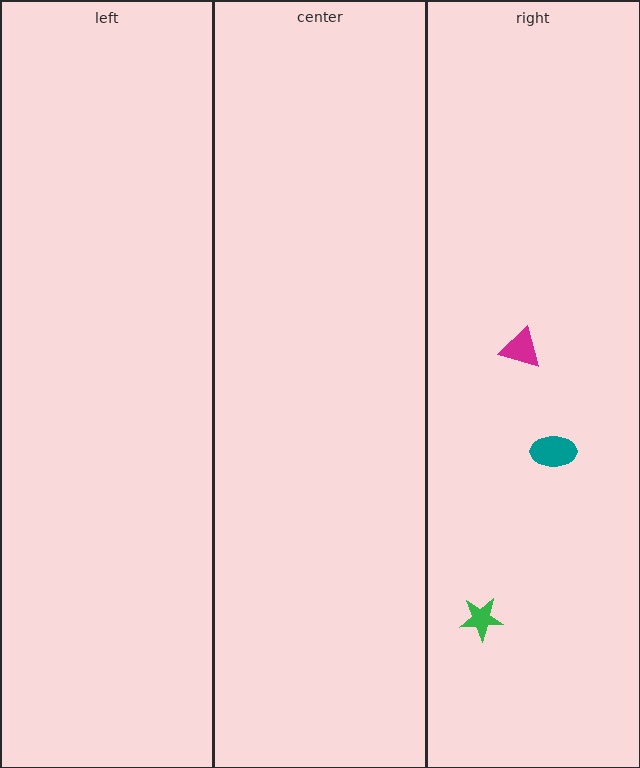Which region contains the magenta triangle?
The right region.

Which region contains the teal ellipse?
The right region.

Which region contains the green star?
The right region.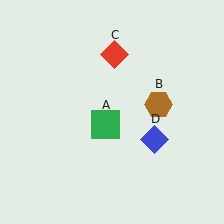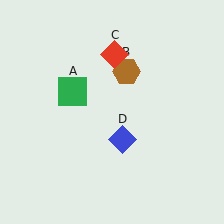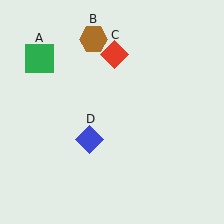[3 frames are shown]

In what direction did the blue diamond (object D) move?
The blue diamond (object D) moved left.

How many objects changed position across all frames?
3 objects changed position: green square (object A), brown hexagon (object B), blue diamond (object D).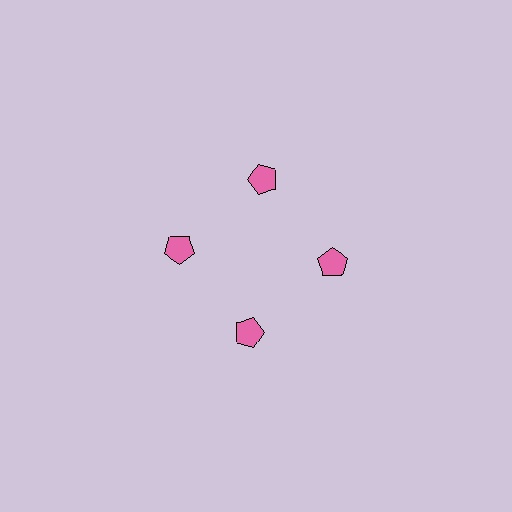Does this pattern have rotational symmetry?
Yes, this pattern has 4-fold rotational symmetry. It looks the same after rotating 90 degrees around the center.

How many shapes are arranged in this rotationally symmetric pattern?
There are 4 shapes, arranged in 4 groups of 1.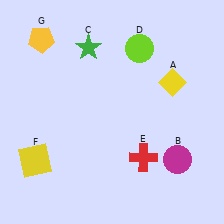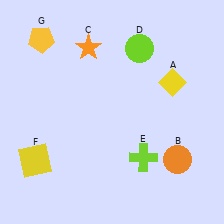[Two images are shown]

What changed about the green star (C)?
In Image 1, C is green. In Image 2, it changed to orange.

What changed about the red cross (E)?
In Image 1, E is red. In Image 2, it changed to lime.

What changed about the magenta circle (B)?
In Image 1, B is magenta. In Image 2, it changed to orange.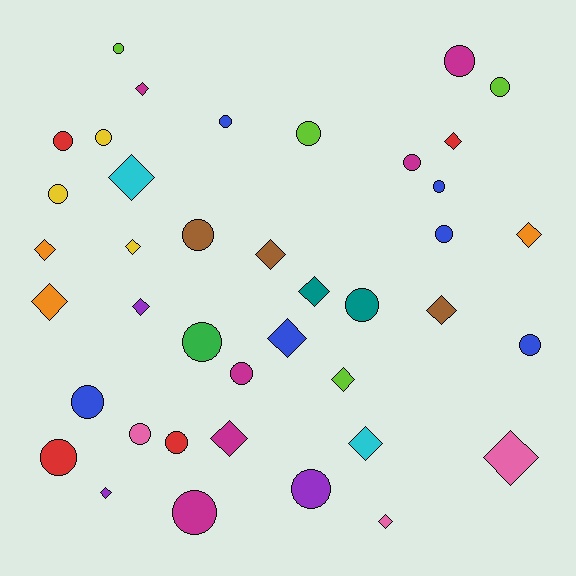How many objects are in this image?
There are 40 objects.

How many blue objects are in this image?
There are 6 blue objects.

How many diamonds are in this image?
There are 18 diamonds.